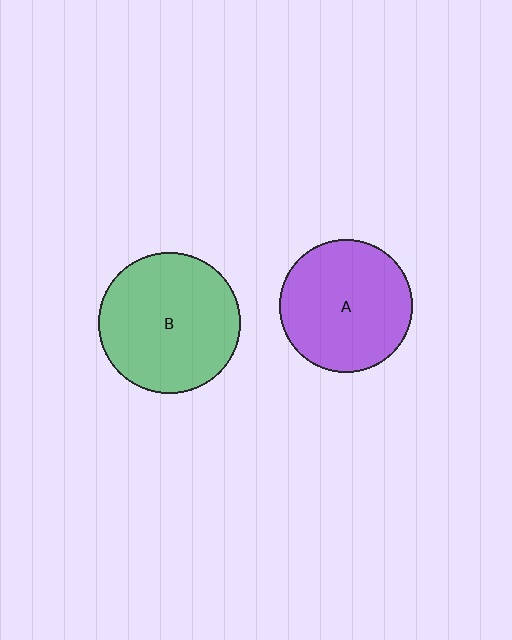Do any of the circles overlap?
No, none of the circles overlap.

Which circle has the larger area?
Circle B (green).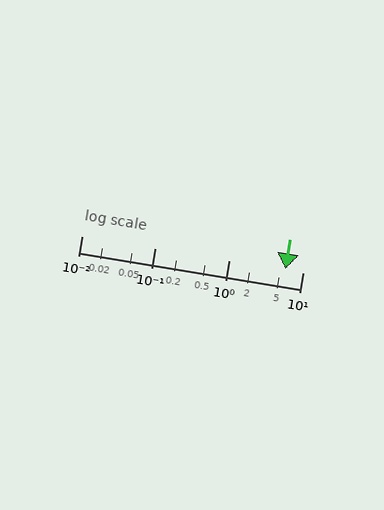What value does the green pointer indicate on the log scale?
The pointer indicates approximately 5.9.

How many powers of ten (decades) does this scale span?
The scale spans 3 decades, from 0.01 to 10.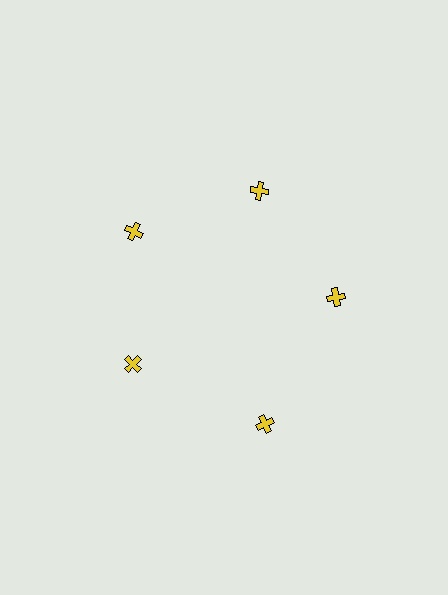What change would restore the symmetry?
The symmetry would be restored by moving it inward, back onto the ring so that all 5 crosses sit at equal angles and equal distance from the center.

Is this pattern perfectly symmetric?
No. The 5 yellow crosses are arranged in a ring, but one element near the 5 o'clock position is pushed outward from the center, breaking the 5-fold rotational symmetry.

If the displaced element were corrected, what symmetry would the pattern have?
It would have 5-fold rotational symmetry — the pattern would map onto itself every 72 degrees.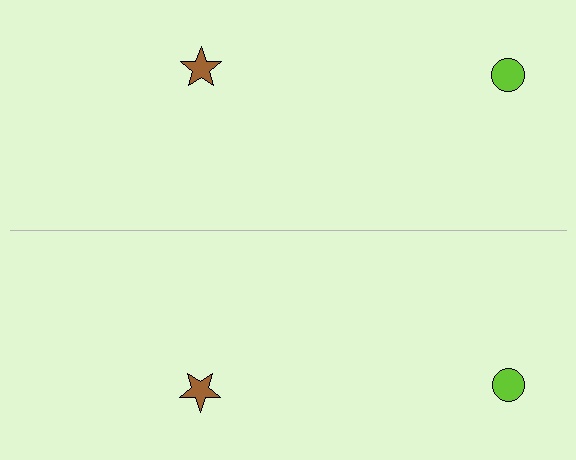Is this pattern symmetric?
Yes, this pattern has bilateral (reflection) symmetry.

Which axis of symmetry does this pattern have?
The pattern has a horizontal axis of symmetry running through the center of the image.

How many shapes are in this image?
There are 4 shapes in this image.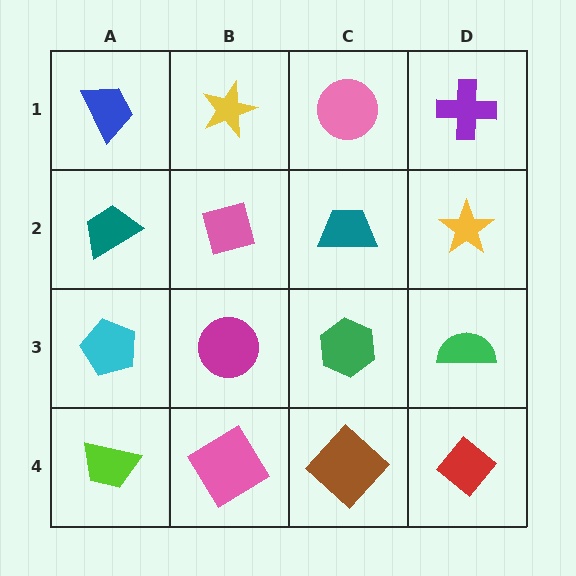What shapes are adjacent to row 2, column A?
A blue trapezoid (row 1, column A), a cyan pentagon (row 3, column A), a pink square (row 2, column B).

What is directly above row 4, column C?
A green hexagon.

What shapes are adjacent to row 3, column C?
A teal trapezoid (row 2, column C), a brown diamond (row 4, column C), a magenta circle (row 3, column B), a green semicircle (row 3, column D).